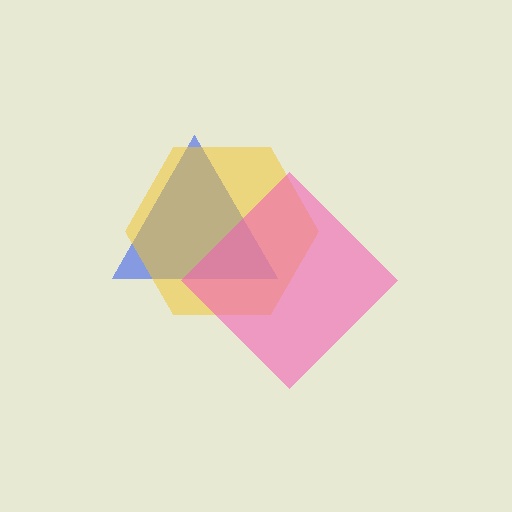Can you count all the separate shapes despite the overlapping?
Yes, there are 3 separate shapes.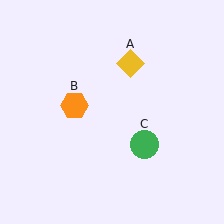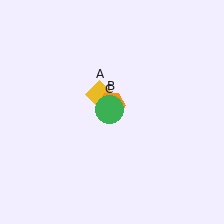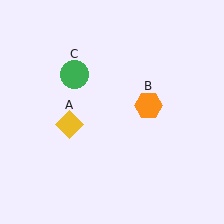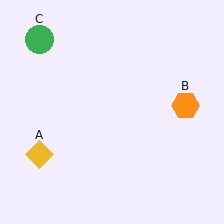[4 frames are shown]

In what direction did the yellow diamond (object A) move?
The yellow diamond (object A) moved down and to the left.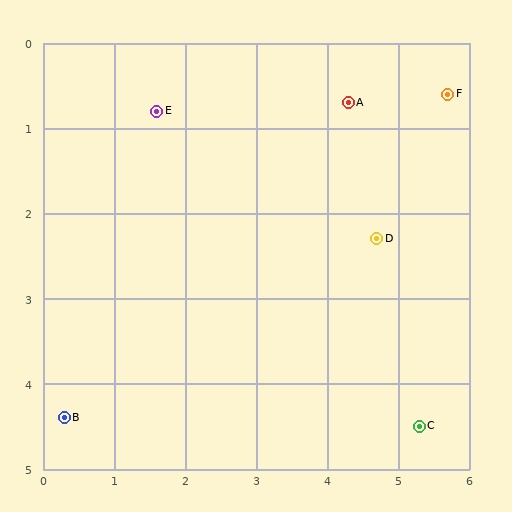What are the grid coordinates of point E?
Point E is at approximately (1.6, 0.8).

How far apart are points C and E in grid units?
Points C and E are about 5.2 grid units apart.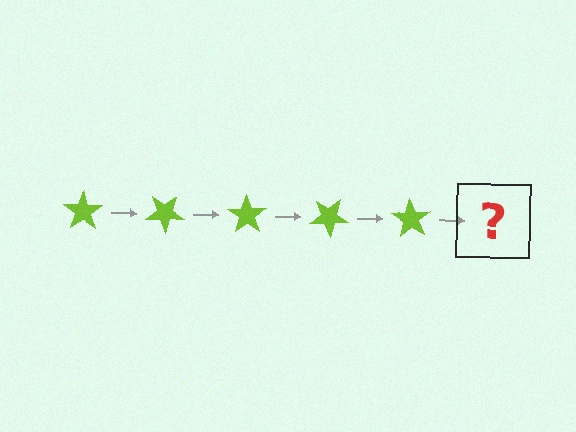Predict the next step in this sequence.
The next step is a lime star rotated 175 degrees.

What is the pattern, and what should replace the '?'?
The pattern is that the star rotates 35 degrees each step. The '?' should be a lime star rotated 175 degrees.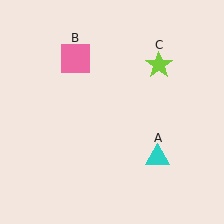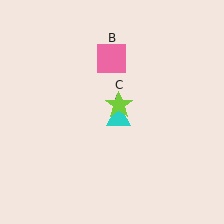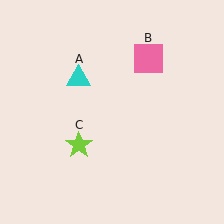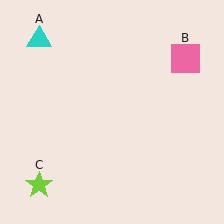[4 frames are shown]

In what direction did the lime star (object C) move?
The lime star (object C) moved down and to the left.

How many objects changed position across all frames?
3 objects changed position: cyan triangle (object A), pink square (object B), lime star (object C).